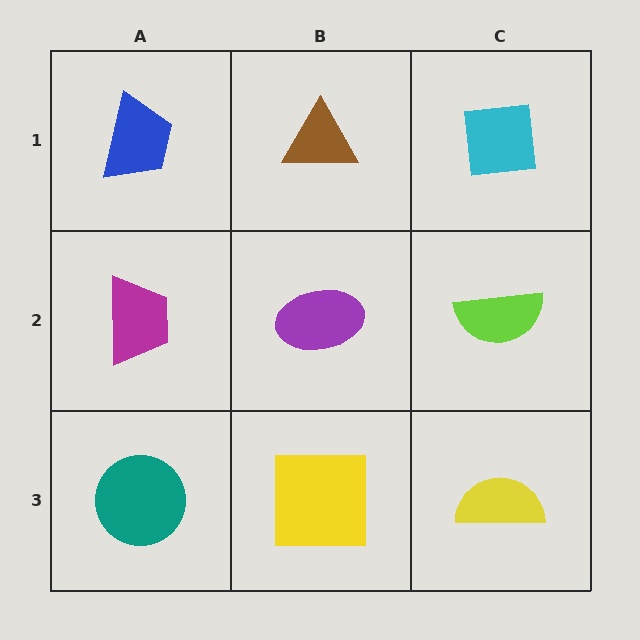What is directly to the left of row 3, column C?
A yellow square.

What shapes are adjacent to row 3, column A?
A magenta trapezoid (row 2, column A), a yellow square (row 3, column B).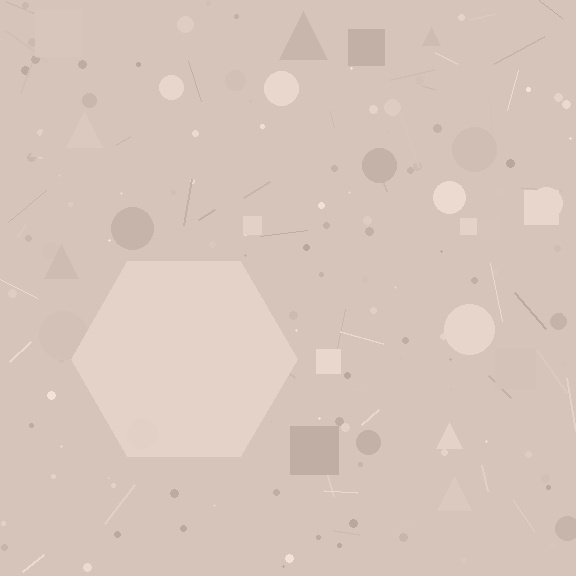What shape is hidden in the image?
A hexagon is hidden in the image.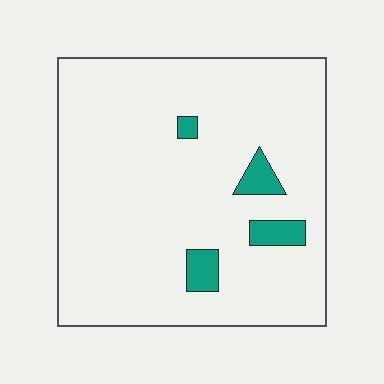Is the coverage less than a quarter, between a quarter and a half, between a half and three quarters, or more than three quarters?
Less than a quarter.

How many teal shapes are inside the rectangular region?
4.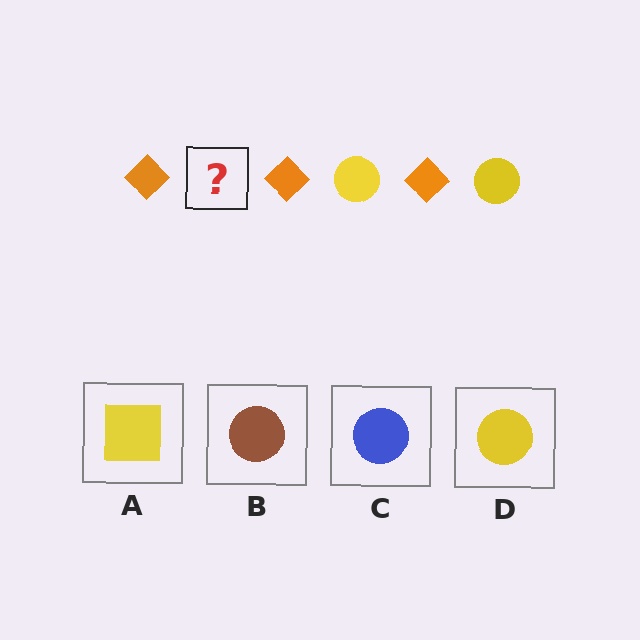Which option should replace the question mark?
Option D.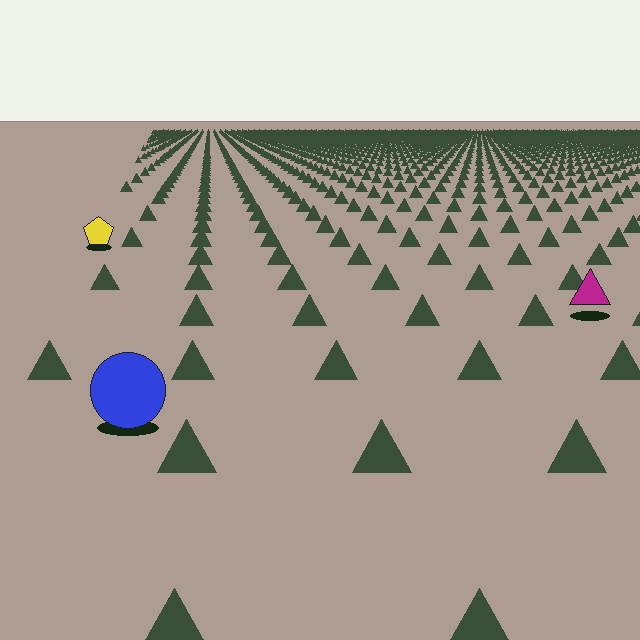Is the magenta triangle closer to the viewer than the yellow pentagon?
Yes. The magenta triangle is closer — you can tell from the texture gradient: the ground texture is coarser near it.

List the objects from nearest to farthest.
From nearest to farthest: the blue circle, the magenta triangle, the yellow pentagon.